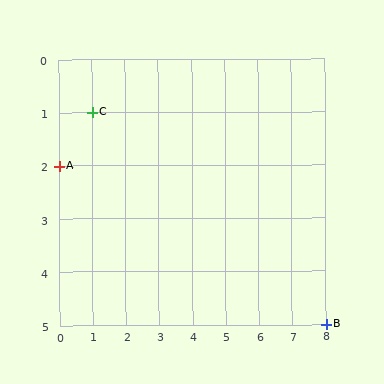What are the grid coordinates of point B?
Point B is at grid coordinates (8, 5).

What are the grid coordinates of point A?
Point A is at grid coordinates (0, 2).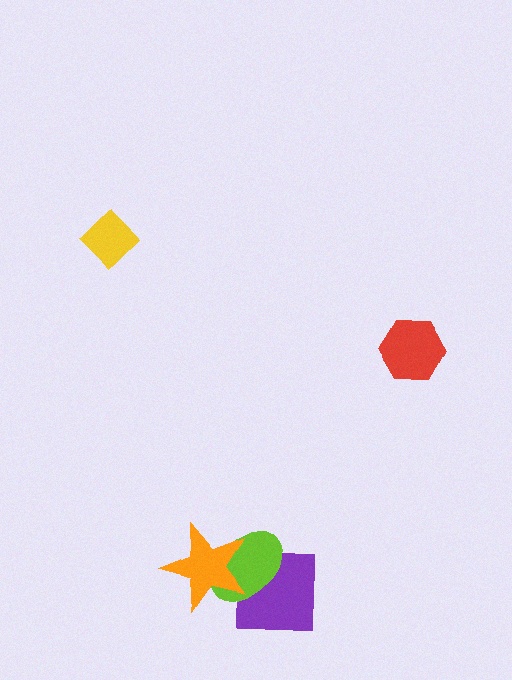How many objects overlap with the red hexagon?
0 objects overlap with the red hexagon.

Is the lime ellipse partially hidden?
Yes, it is partially covered by another shape.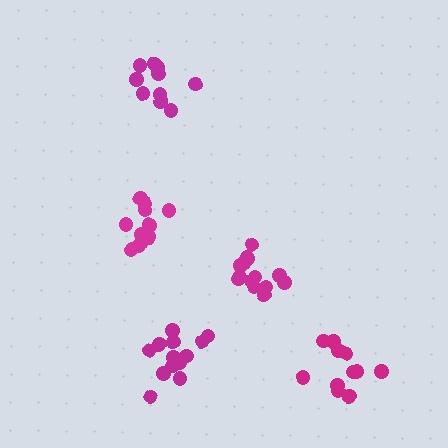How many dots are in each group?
Group 1: 14 dots, Group 2: 10 dots, Group 3: 12 dots, Group 4: 13 dots, Group 5: 11 dots (60 total).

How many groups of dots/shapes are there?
There are 5 groups.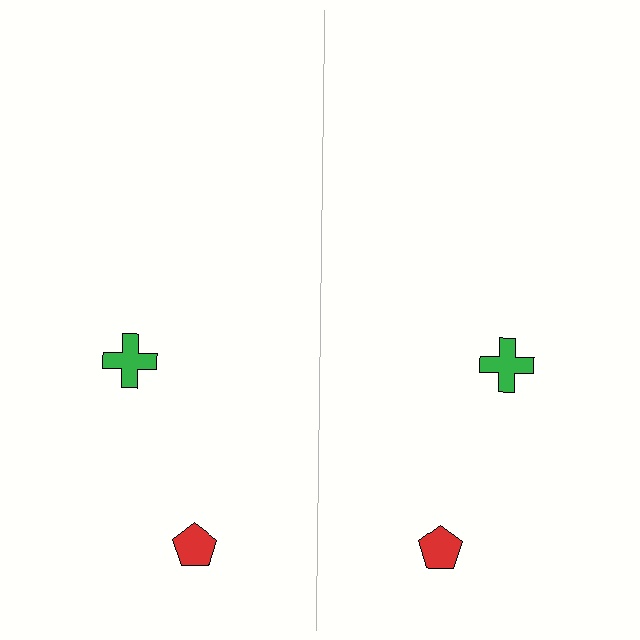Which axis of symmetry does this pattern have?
The pattern has a vertical axis of symmetry running through the center of the image.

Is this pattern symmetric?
Yes, this pattern has bilateral (reflection) symmetry.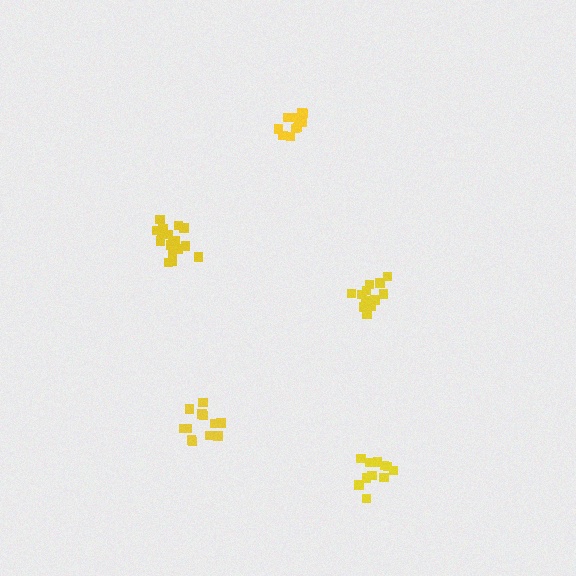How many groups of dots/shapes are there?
There are 5 groups.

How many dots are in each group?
Group 1: 11 dots, Group 2: 17 dots, Group 3: 13 dots, Group 4: 13 dots, Group 5: 11 dots (65 total).